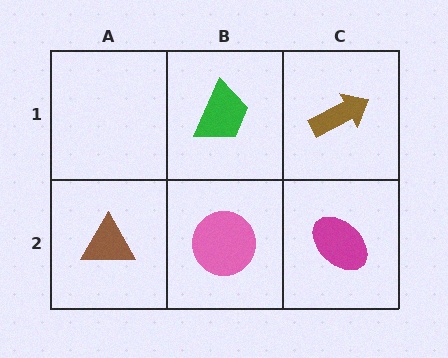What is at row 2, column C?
A magenta ellipse.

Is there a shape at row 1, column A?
No, that cell is empty.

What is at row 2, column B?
A pink circle.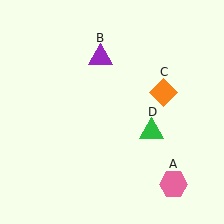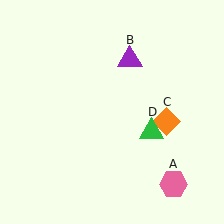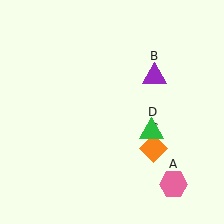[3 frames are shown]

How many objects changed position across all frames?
2 objects changed position: purple triangle (object B), orange diamond (object C).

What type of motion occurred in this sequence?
The purple triangle (object B), orange diamond (object C) rotated clockwise around the center of the scene.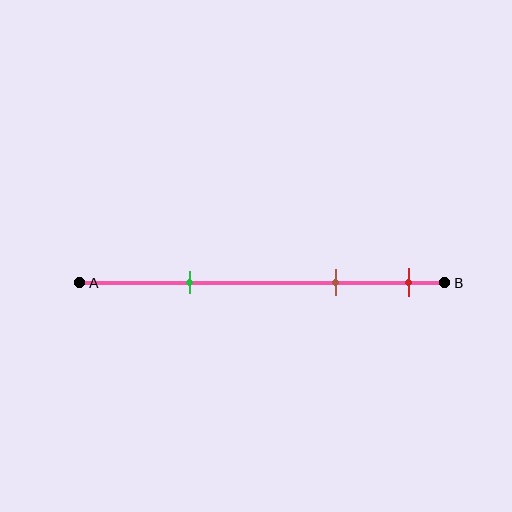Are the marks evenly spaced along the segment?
No, the marks are not evenly spaced.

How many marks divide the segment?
There are 3 marks dividing the segment.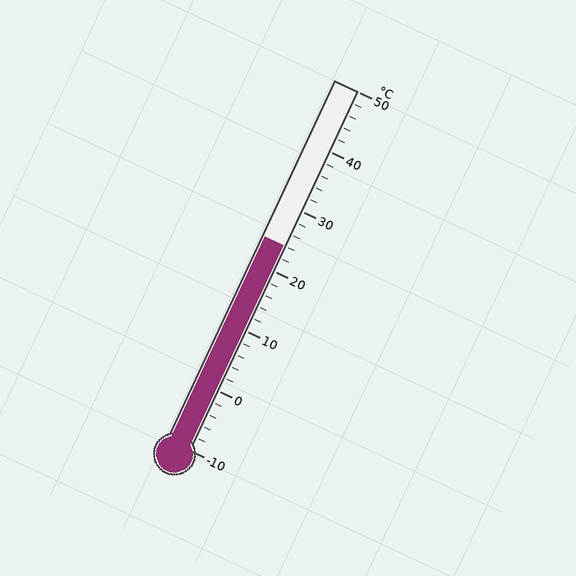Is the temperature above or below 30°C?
The temperature is below 30°C.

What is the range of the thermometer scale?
The thermometer scale ranges from -10°C to 50°C.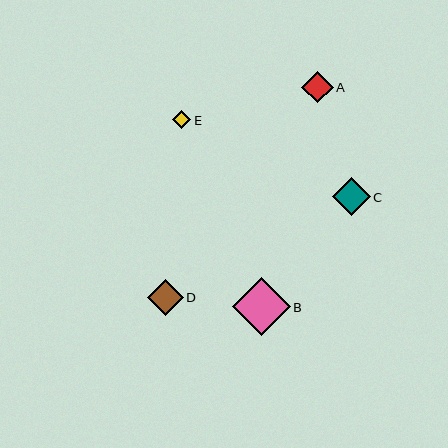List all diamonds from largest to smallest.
From largest to smallest: B, C, D, A, E.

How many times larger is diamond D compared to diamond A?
Diamond D is approximately 1.1 times the size of diamond A.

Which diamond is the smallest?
Diamond E is the smallest with a size of approximately 19 pixels.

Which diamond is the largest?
Diamond B is the largest with a size of approximately 58 pixels.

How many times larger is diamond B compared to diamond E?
Diamond B is approximately 3.1 times the size of diamond E.